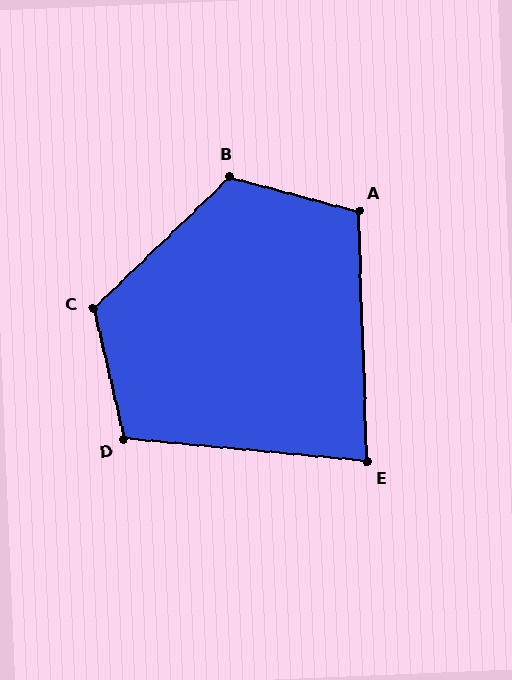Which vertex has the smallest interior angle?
E, at approximately 83 degrees.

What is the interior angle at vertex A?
Approximately 107 degrees (obtuse).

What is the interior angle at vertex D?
Approximately 108 degrees (obtuse).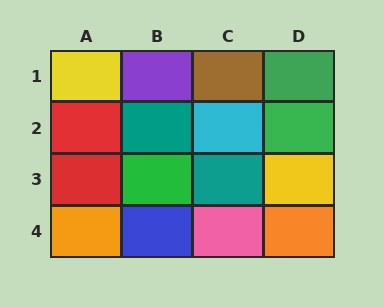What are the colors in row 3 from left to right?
Red, green, teal, yellow.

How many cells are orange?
2 cells are orange.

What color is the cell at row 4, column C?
Pink.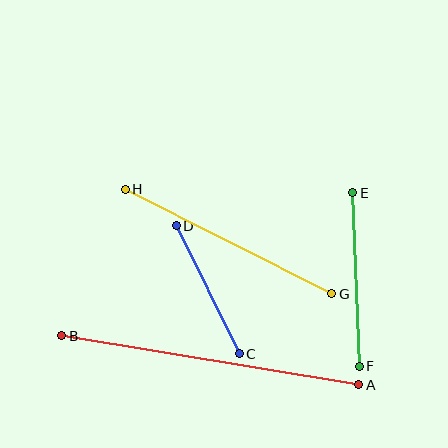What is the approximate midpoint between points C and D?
The midpoint is at approximately (208, 290) pixels.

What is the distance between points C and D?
The distance is approximately 143 pixels.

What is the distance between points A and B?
The distance is approximately 301 pixels.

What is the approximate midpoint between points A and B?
The midpoint is at approximately (210, 360) pixels.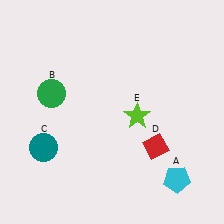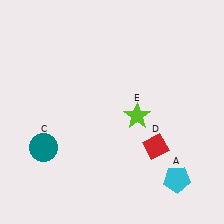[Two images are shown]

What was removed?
The green circle (B) was removed in Image 2.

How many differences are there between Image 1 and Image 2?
There is 1 difference between the two images.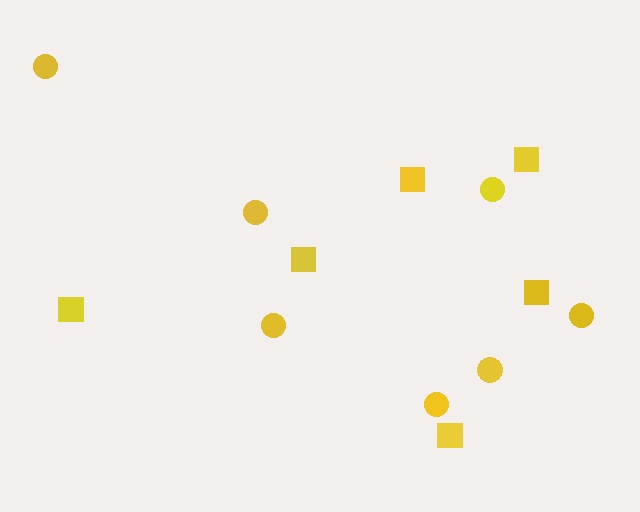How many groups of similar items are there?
There are 2 groups: one group of circles (7) and one group of squares (6).